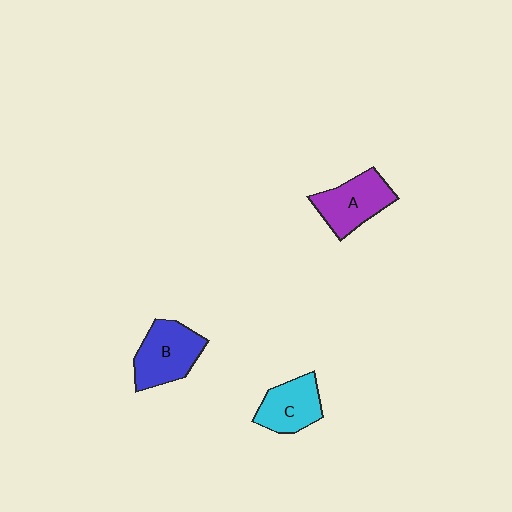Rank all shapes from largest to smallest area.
From largest to smallest: B (blue), A (purple), C (cyan).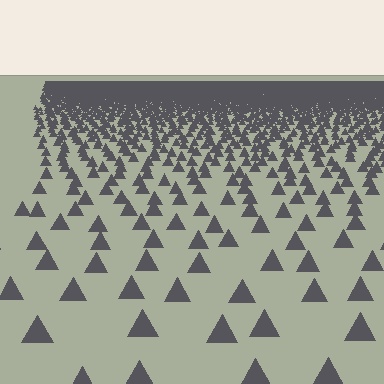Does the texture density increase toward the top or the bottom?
Density increases toward the top.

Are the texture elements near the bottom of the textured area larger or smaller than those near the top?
Larger. Near the bottom, elements are closer to the viewer and appear at a bigger on-screen size.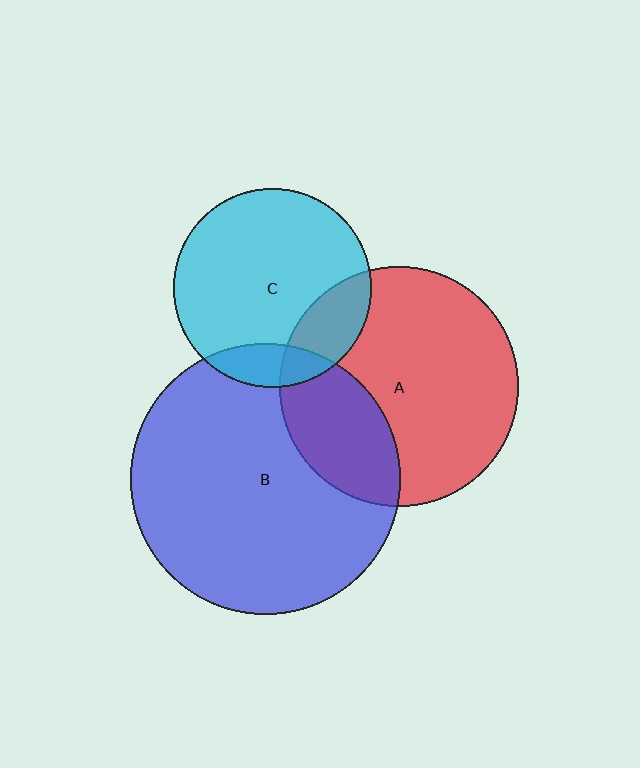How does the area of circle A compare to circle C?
Approximately 1.5 times.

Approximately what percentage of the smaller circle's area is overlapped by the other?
Approximately 20%.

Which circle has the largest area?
Circle B (blue).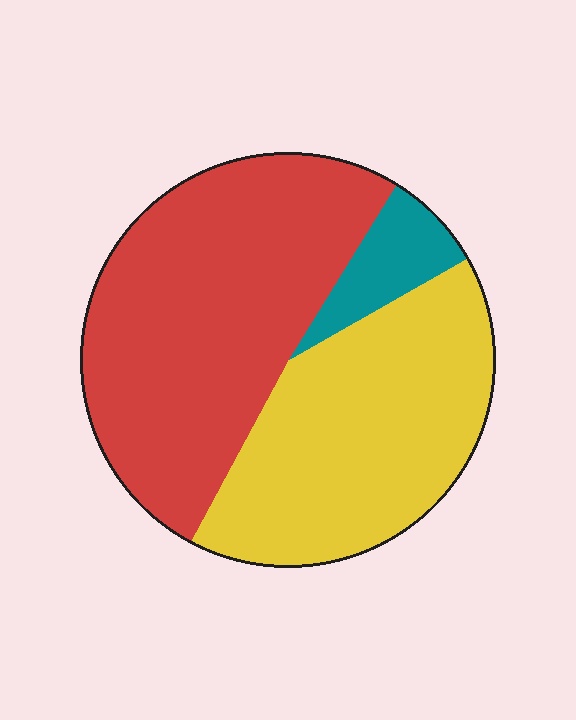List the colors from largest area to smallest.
From largest to smallest: red, yellow, teal.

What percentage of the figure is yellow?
Yellow takes up about two fifths (2/5) of the figure.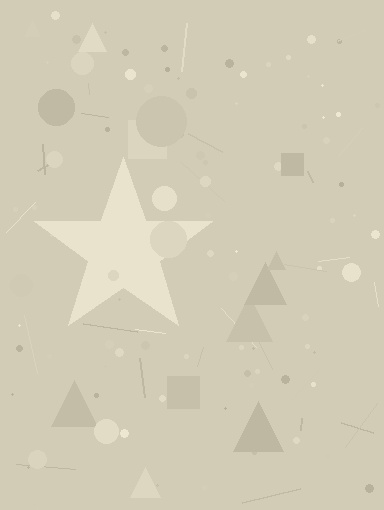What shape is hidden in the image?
A star is hidden in the image.